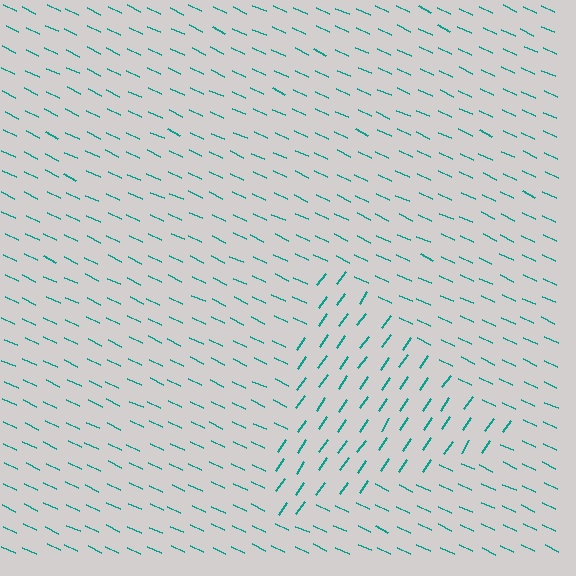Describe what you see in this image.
The image is filled with small teal line segments. A triangle region in the image has lines oriented differently from the surrounding lines, creating a visible texture boundary.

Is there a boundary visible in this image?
Yes, there is a texture boundary formed by a change in line orientation.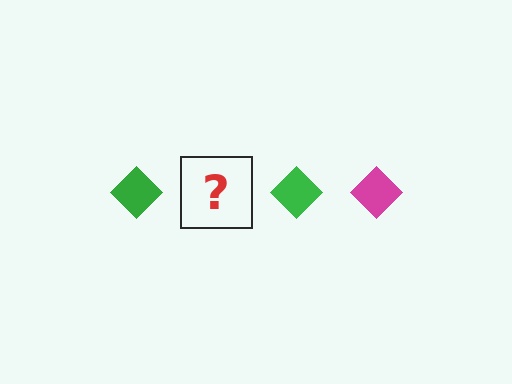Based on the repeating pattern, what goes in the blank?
The blank should be a magenta diamond.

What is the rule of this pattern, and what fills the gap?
The rule is that the pattern cycles through green, magenta diamonds. The gap should be filled with a magenta diamond.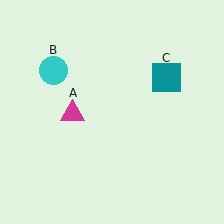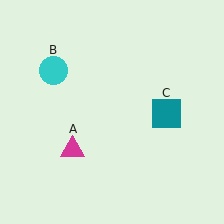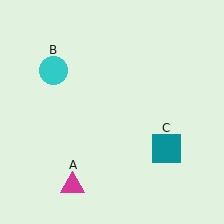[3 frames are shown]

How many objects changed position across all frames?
2 objects changed position: magenta triangle (object A), teal square (object C).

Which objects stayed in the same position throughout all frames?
Cyan circle (object B) remained stationary.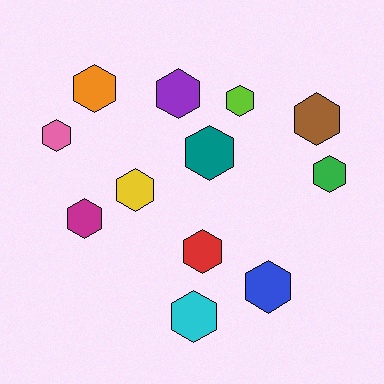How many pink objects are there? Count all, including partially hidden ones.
There is 1 pink object.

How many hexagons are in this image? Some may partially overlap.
There are 12 hexagons.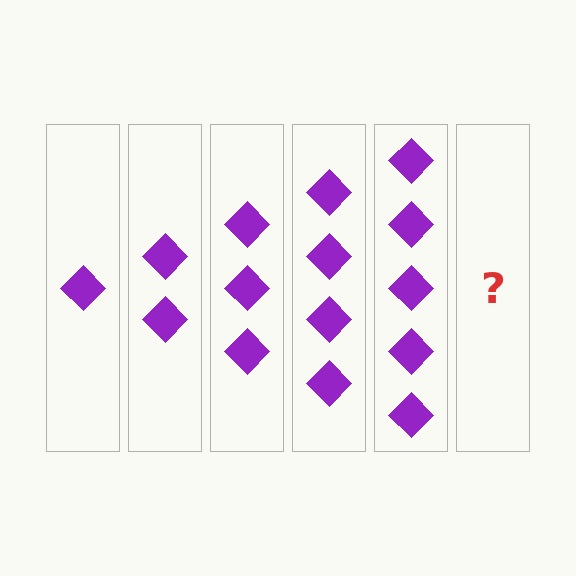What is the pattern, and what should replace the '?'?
The pattern is that each step adds one more diamond. The '?' should be 6 diamonds.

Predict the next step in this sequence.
The next step is 6 diamonds.